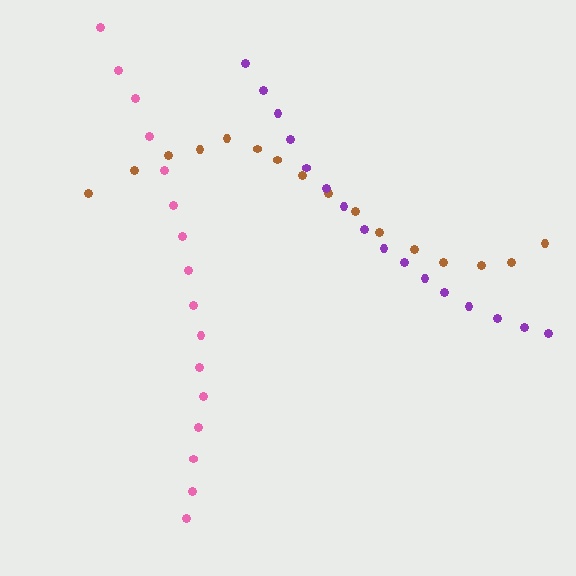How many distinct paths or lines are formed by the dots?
There are 3 distinct paths.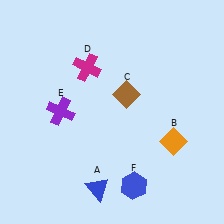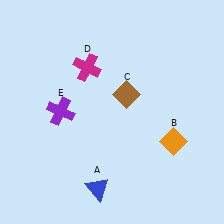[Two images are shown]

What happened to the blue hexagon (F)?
The blue hexagon (F) was removed in Image 2. It was in the bottom-right area of Image 1.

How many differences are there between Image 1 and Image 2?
There is 1 difference between the two images.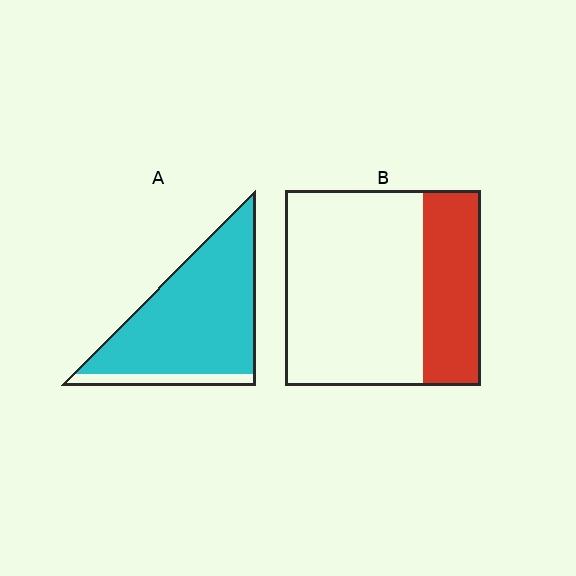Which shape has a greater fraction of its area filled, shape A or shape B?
Shape A.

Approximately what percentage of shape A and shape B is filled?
A is approximately 90% and B is approximately 30%.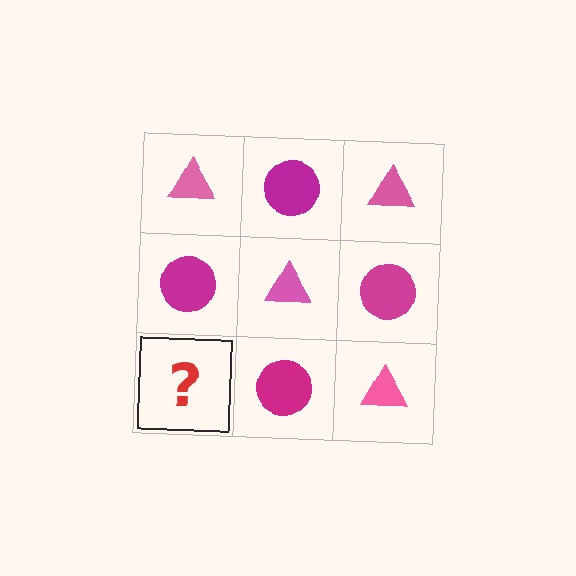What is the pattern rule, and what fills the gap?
The rule is that it alternates pink triangle and magenta circle in a checkerboard pattern. The gap should be filled with a pink triangle.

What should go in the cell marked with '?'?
The missing cell should contain a pink triangle.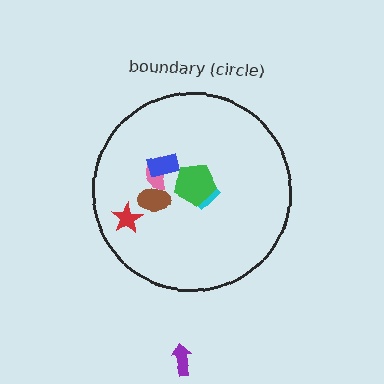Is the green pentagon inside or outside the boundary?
Inside.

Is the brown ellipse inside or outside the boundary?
Inside.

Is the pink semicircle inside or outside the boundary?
Inside.